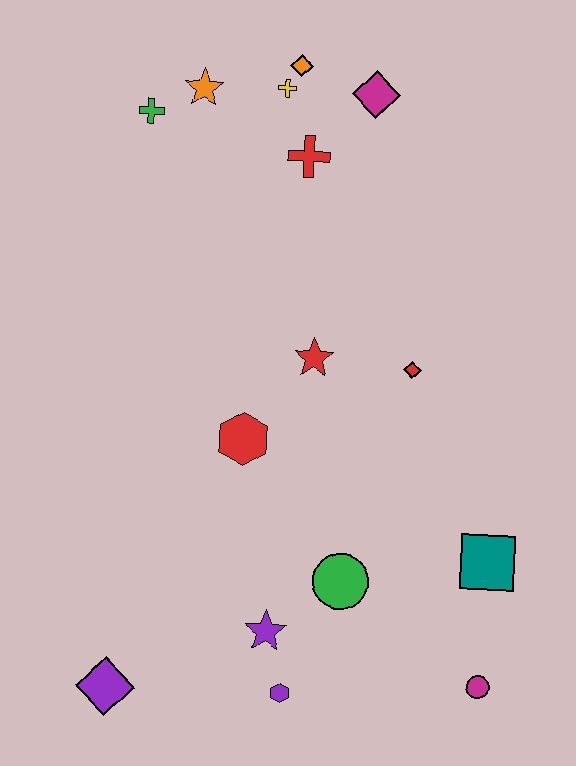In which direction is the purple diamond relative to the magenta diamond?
The purple diamond is below the magenta diamond.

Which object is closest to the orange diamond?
The yellow cross is closest to the orange diamond.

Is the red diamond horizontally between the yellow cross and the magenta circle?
Yes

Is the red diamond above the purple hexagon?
Yes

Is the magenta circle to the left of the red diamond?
No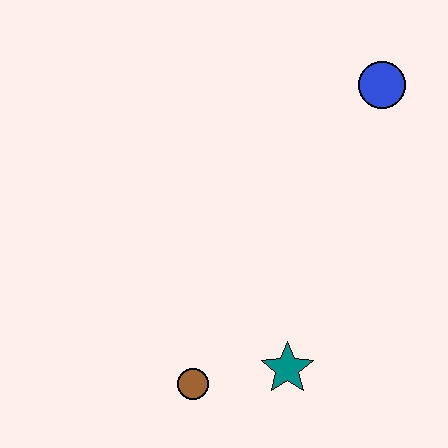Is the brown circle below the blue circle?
Yes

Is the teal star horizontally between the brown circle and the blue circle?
Yes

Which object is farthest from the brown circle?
The blue circle is farthest from the brown circle.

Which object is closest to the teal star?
The brown circle is closest to the teal star.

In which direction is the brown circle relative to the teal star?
The brown circle is to the left of the teal star.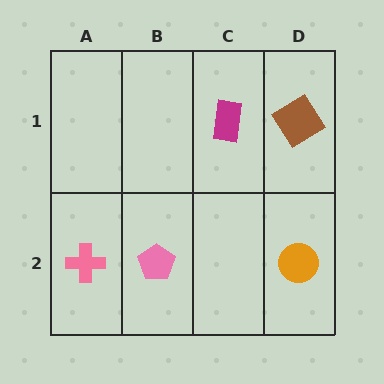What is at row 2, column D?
An orange circle.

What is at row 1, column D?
A brown diamond.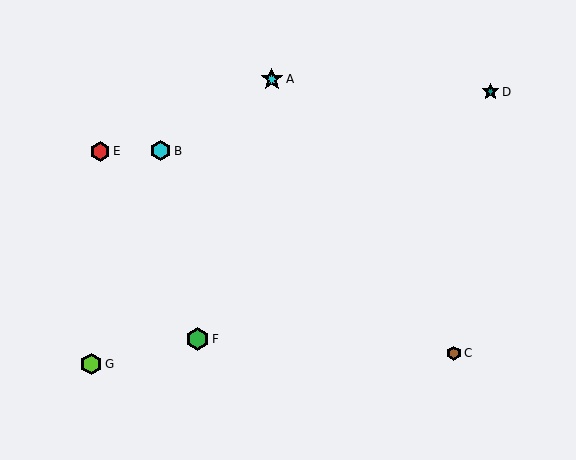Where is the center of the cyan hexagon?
The center of the cyan hexagon is at (161, 151).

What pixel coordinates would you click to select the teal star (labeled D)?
Click at (490, 92) to select the teal star D.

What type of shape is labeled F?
Shape F is a green hexagon.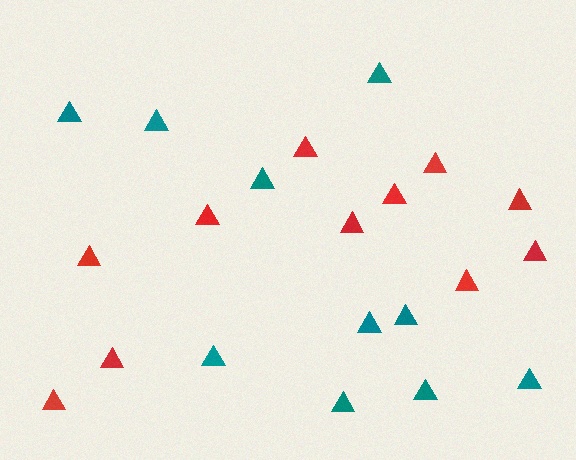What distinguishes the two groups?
There are 2 groups: one group of red triangles (11) and one group of teal triangles (10).